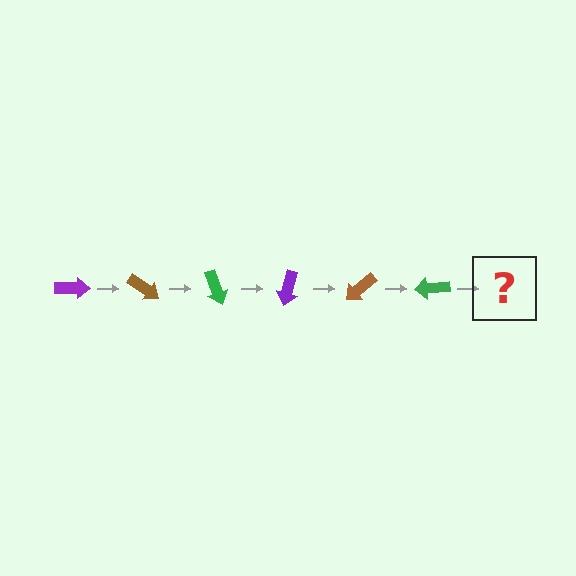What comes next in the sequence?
The next element should be a purple arrow, rotated 210 degrees from the start.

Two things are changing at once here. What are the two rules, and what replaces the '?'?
The two rules are that it rotates 35 degrees each step and the color cycles through purple, brown, and green. The '?' should be a purple arrow, rotated 210 degrees from the start.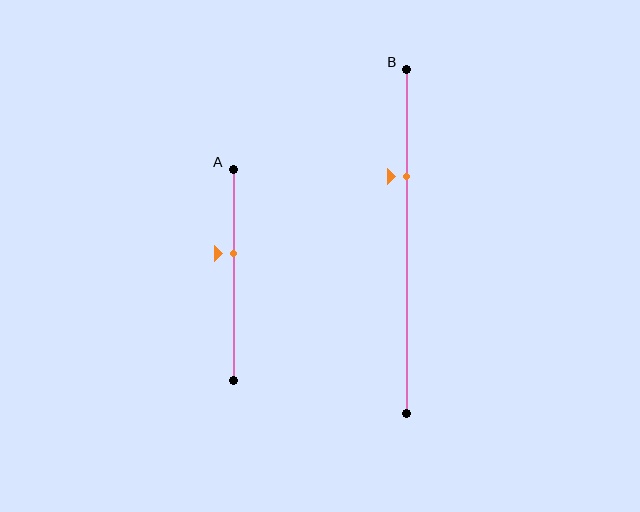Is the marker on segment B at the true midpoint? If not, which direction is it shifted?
No, the marker on segment B is shifted upward by about 19% of the segment length.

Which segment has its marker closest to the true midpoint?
Segment A has its marker closest to the true midpoint.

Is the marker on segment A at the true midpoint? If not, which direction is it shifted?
No, the marker on segment A is shifted upward by about 10% of the segment length.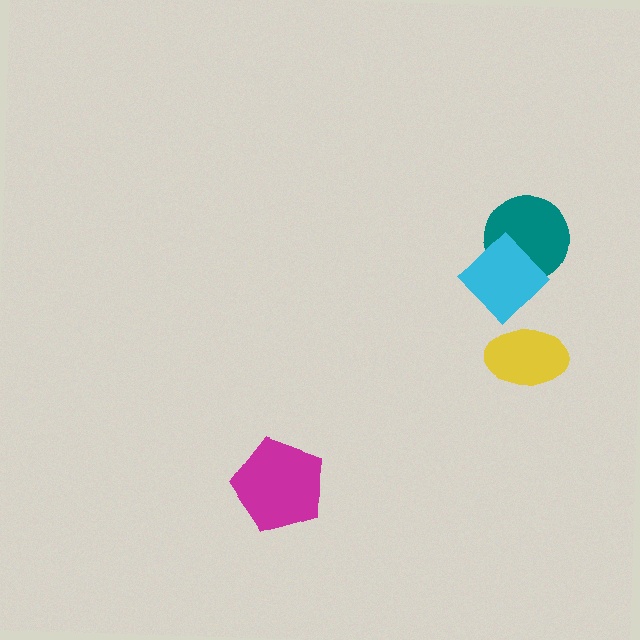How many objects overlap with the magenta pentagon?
0 objects overlap with the magenta pentagon.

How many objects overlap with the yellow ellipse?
0 objects overlap with the yellow ellipse.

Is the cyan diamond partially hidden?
No, no other shape covers it.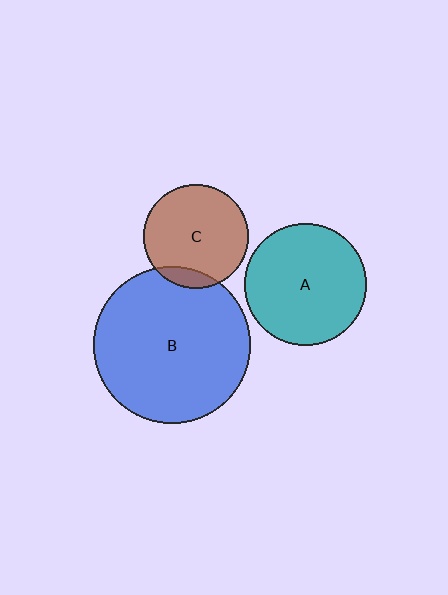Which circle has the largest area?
Circle B (blue).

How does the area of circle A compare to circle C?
Approximately 1.4 times.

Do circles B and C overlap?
Yes.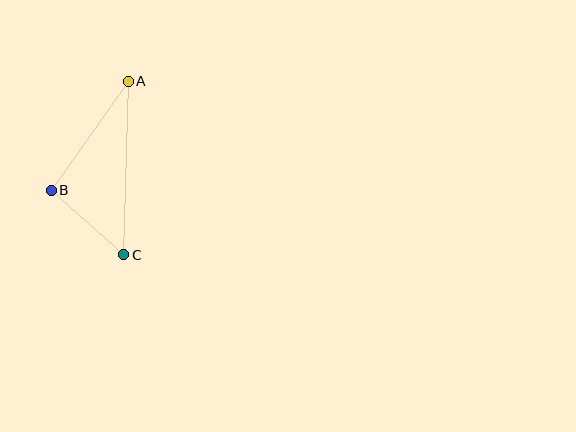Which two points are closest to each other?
Points B and C are closest to each other.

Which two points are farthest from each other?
Points A and C are farthest from each other.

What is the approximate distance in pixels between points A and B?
The distance between A and B is approximately 133 pixels.